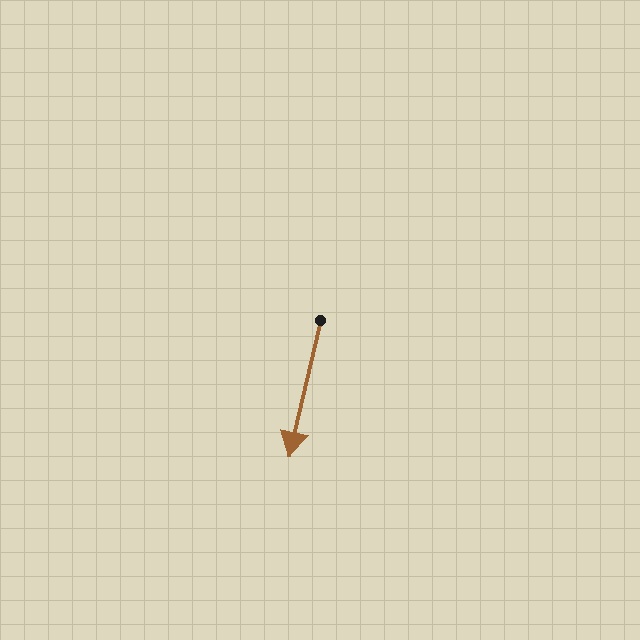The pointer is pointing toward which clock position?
Roughly 6 o'clock.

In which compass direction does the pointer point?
South.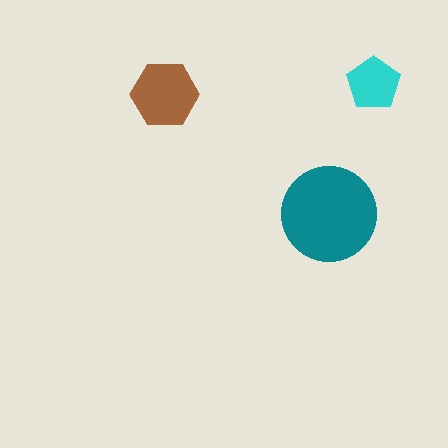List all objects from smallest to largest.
The cyan pentagon, the brown hexagon, the teal circle.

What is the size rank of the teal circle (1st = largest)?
1st.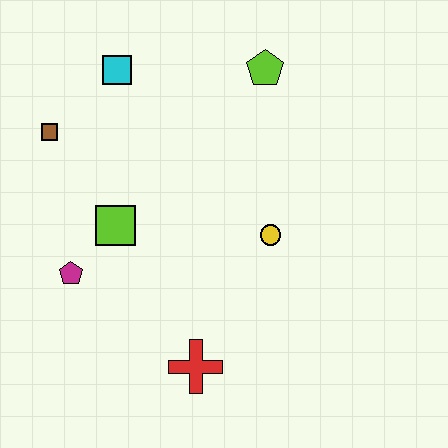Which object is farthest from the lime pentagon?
The red cross is farthest from the lime pentagon.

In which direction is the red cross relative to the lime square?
The red cross is below the lime square.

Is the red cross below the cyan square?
Yes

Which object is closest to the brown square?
The cyan square is closest to the brown square.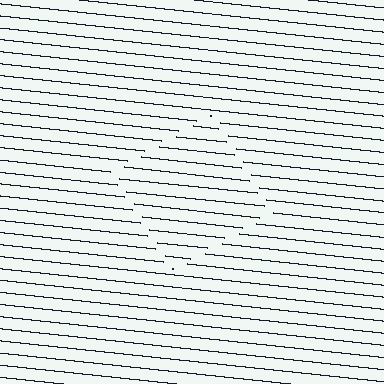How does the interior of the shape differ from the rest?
The interior of the shape contains the same grating, shifted by half a period — the contour is defined by the phase discontinuity where line-ends from the inner and outer gratings abut.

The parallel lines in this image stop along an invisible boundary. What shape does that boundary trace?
An illusory square. The interior of the shape contains the same grating, shifted by half a period — the contour is defined by the phase discontinuity where line-ends from the inner and outer gratings abut.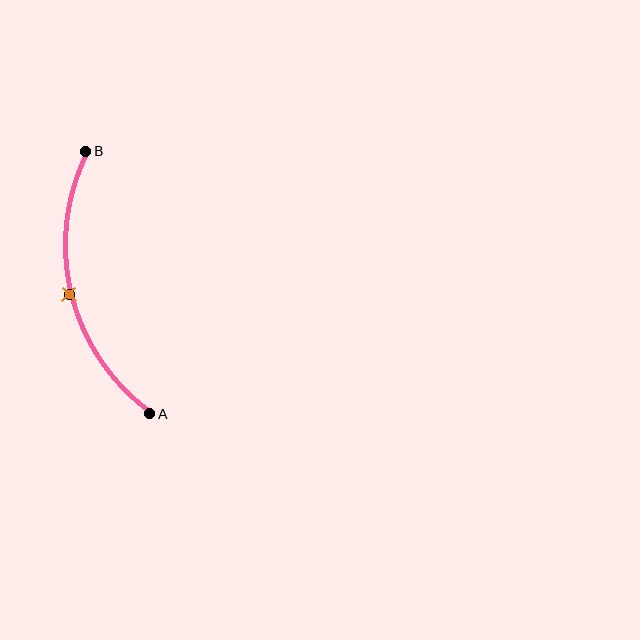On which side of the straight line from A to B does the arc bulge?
The arc bulges to the left of the straight line connecting A and B.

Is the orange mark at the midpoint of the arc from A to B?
Yes. The orange mark lies on the arc at equal arc-length from both A and B — it is the arc midpoint.